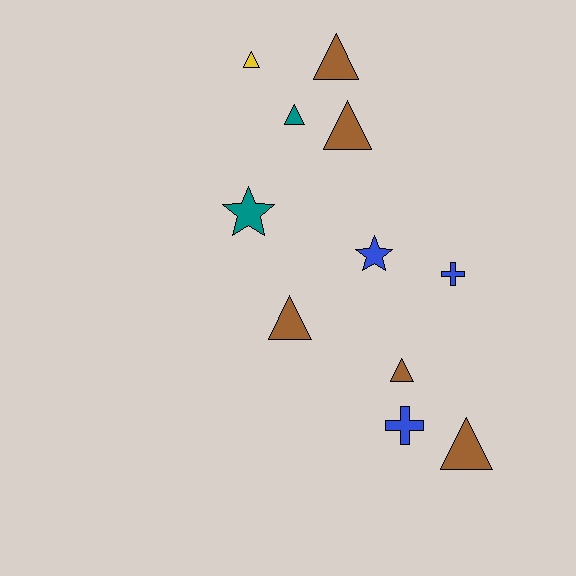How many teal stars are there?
There is 1 teal star.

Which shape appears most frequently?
Triangle, with 7 objects.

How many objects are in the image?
There are 11 objects.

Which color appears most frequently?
Brown, with 5 objects.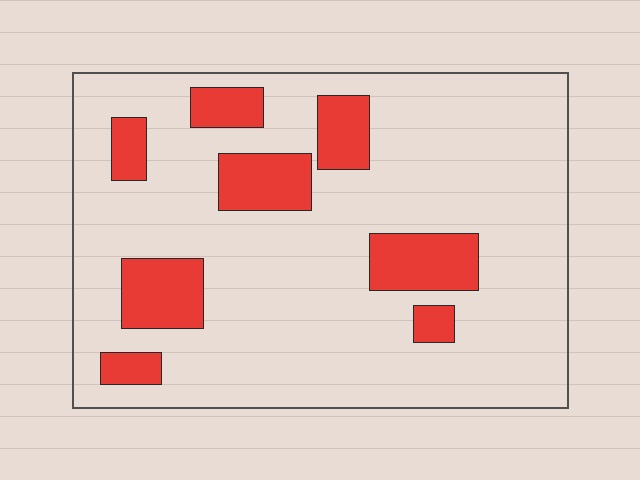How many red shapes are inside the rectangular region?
8.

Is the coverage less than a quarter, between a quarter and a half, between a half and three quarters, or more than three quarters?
Less than a quarter.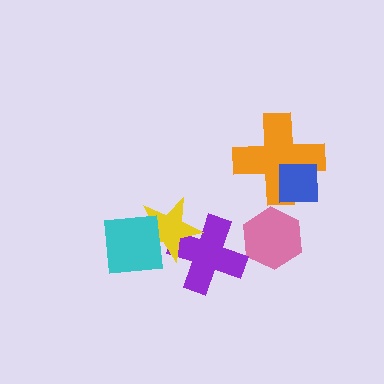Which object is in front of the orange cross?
The blue square is in front of the orange cross.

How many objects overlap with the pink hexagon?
0 objects overlap with the pink hexagon.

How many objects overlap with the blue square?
1 object overlaps with the blue square.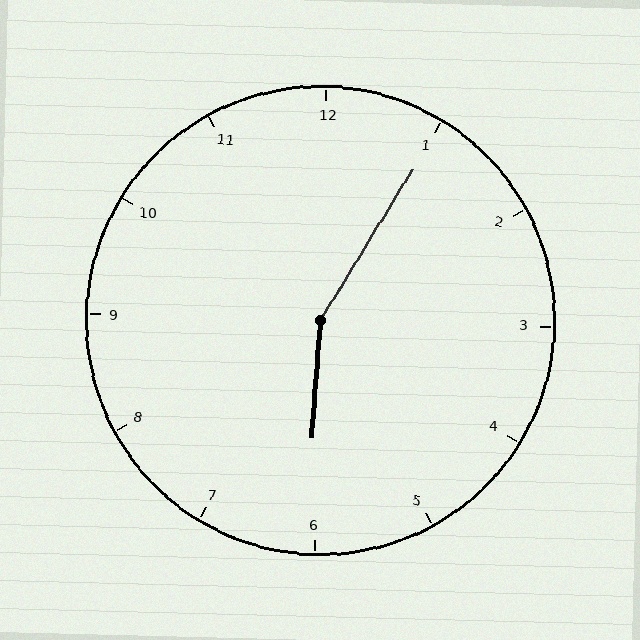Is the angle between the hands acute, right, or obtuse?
It is obtuse.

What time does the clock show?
6:05.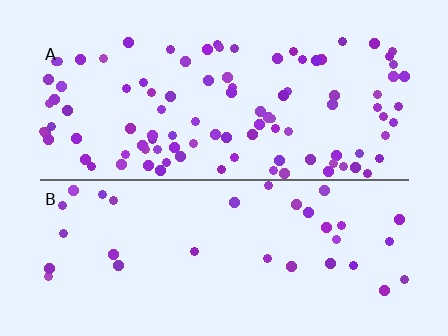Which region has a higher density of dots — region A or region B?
A (the top).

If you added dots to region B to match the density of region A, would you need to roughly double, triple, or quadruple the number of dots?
Approximately triple.